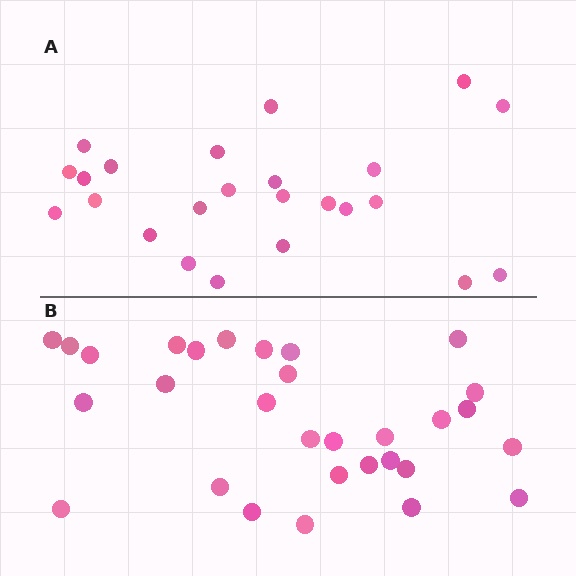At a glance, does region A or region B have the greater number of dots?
Region B (the bottom region) has more dots.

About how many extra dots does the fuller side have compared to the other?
Region B has about 6 more dots than region A.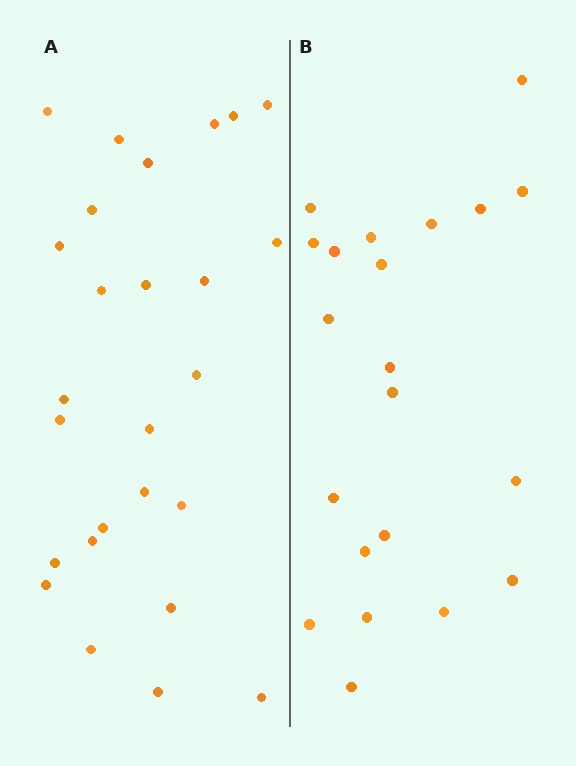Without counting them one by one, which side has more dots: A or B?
Region A (the left region) has more dots.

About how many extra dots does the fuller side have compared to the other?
Region A has about 5 more dots than region B.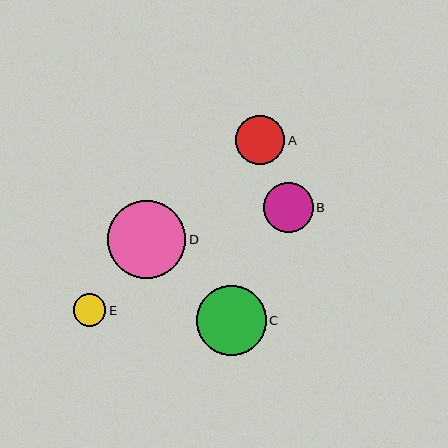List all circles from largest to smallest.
From largest to smallest: D, C, B, A, E.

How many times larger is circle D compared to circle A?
Circle D is approximately 1.6 times the size of circle A.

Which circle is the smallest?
Circle E is the smallest with a size of approximately 33 pixels.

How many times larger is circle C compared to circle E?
Circle C is approximately 2.1 times the size of circle E.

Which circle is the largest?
Circle D is the largest with a size of approximately 79 pixels.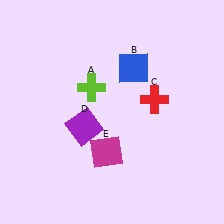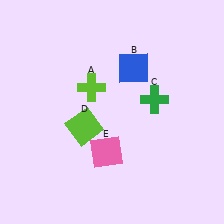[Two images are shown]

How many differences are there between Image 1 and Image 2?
There are 3 differences between the two images.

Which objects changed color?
C changed from red to green. D changed from purple to lime. E changed from magenta to pink.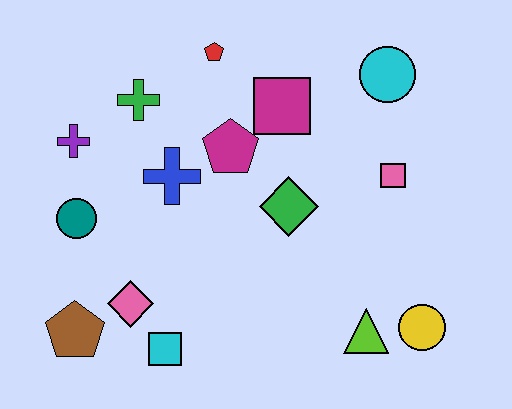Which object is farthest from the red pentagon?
The yellow circle is farthest from the red pentagon.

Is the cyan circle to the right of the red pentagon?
Yes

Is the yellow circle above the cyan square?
Yes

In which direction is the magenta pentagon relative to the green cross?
The magenta pentagon is to the right of the green cross.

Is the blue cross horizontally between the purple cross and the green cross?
No